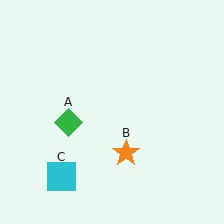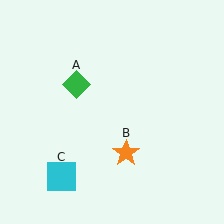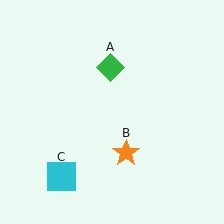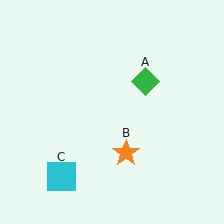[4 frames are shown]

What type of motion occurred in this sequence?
The green diamond (object A) rotated clockwise around the center of the scene.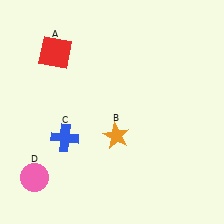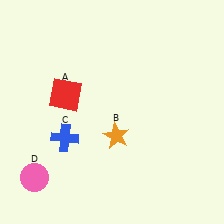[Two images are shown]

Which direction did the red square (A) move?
The red square (A) moved down.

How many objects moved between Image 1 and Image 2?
1 object moved between the two images.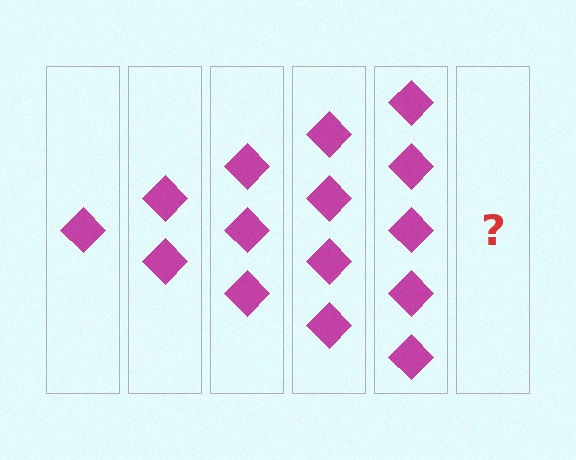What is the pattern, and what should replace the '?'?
The pattern is that each step adds one more diamond. The '?' should be 6 diamonds.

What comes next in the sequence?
The next element should be 6 diamonds.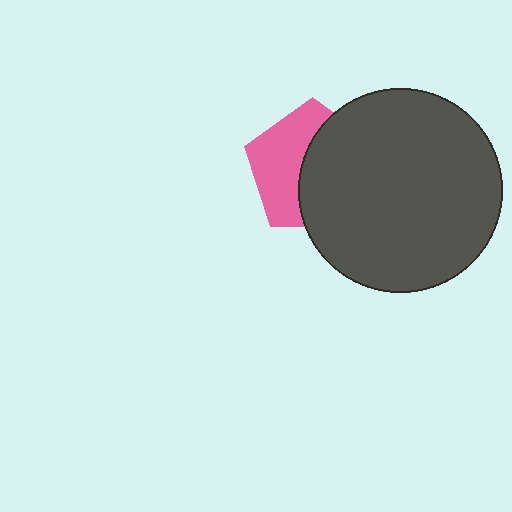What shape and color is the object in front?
The object in front is a dark gray circle.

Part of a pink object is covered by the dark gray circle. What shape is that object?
It is a pentagon.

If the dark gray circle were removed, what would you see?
You would see the complete pink pentagon.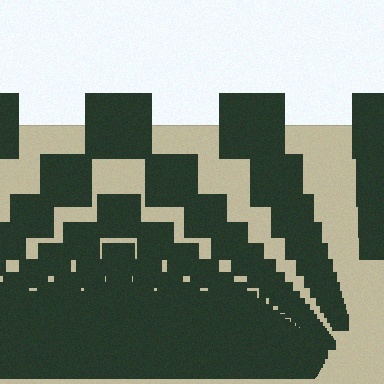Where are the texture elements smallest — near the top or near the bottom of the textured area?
Near the bottom.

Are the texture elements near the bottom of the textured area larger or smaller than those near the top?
Smaller. The gradient is inverted — elements near the bottom are smaller and denser.